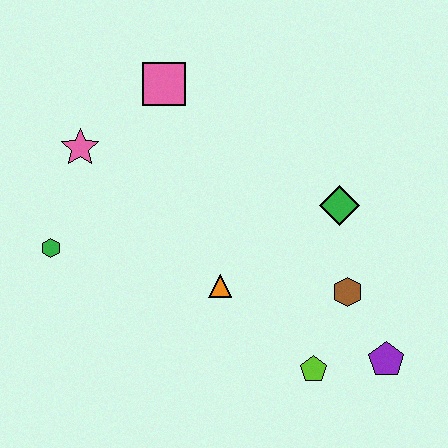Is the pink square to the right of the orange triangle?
No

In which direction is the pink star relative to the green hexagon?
The pink star is above the green hexagon.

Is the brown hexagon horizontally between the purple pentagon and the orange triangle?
Yes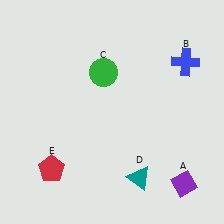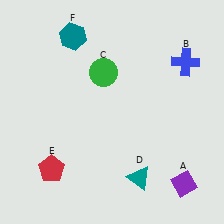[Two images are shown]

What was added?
A teal hexagon (F) was added in Image 2.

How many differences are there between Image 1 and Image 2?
There is 1 difference between the two images.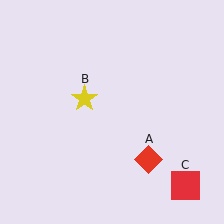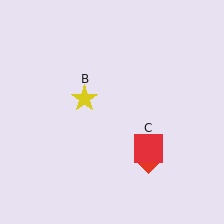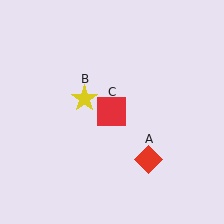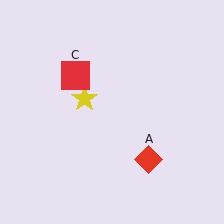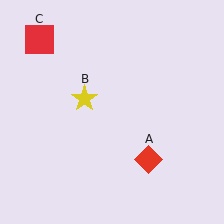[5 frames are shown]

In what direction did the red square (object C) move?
The red square (object C) moved up and to the left.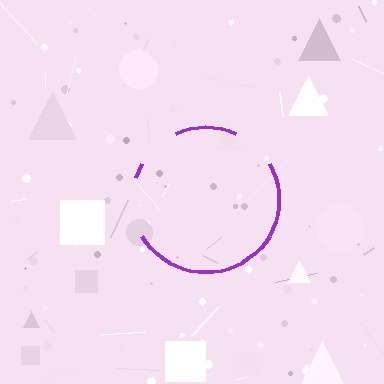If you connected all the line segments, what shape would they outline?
They would outline a circle.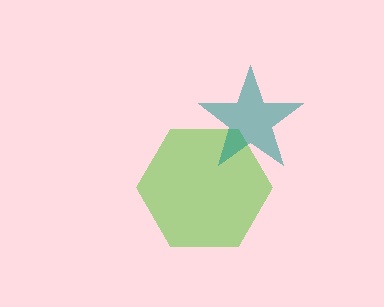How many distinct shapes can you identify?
There are 2 distinct shapes: a lime hexagon, a teal star.